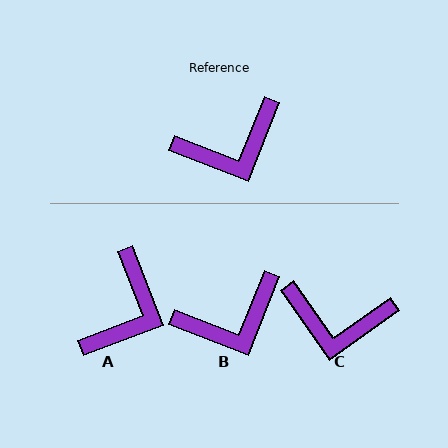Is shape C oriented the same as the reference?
No, it is off by about 33 degrees.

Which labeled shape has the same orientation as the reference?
B.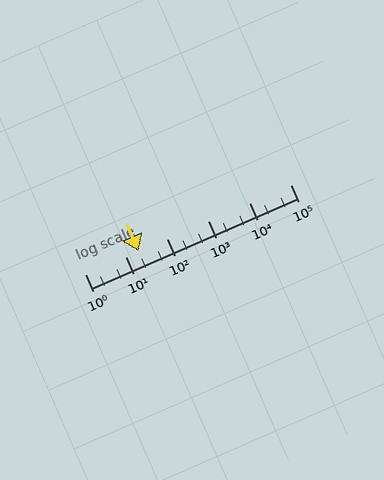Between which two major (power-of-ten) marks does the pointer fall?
The pointer is between 10 and 100.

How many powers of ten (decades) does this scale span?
The scale spans 5 decades, from 1 to 100000.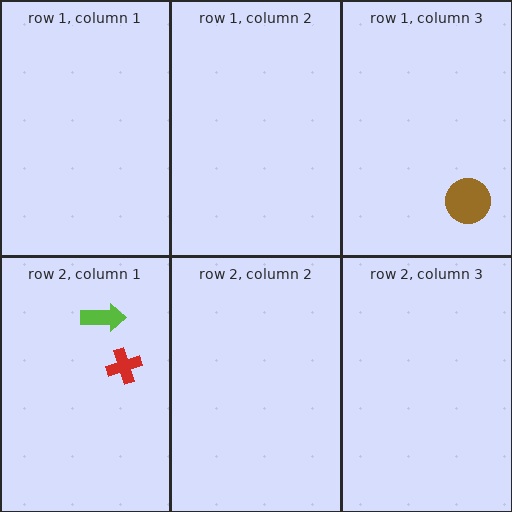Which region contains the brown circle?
The row 1, column 3 region.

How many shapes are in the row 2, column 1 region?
2.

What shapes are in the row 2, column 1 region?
The red cross, the lime arrow.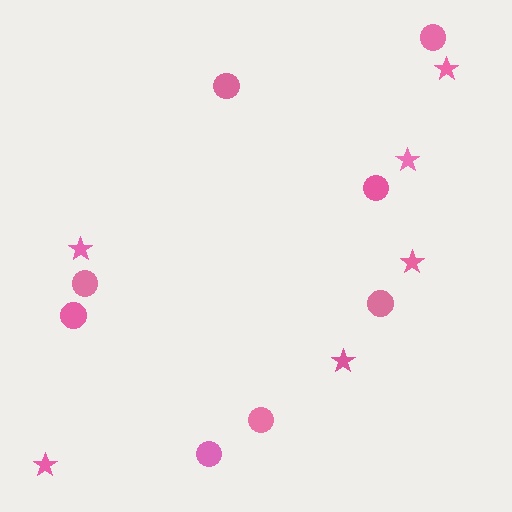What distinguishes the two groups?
There are 2 groups: one group of circles (8) and one group of stars (6).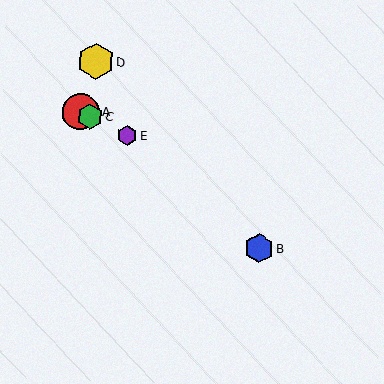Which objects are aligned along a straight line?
Objects A, C, E are aligned along a straight line.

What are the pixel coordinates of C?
Object C is at (90, 117).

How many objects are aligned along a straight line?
3 objects (A, C, E) are aligned along a straight line.